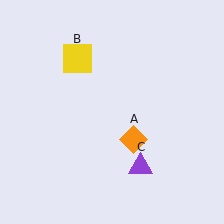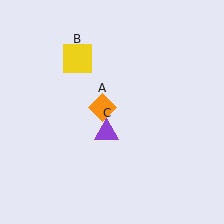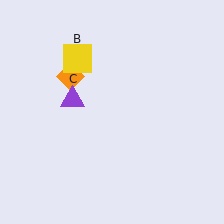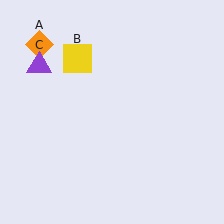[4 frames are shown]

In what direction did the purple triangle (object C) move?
The purple triangle (object C) moved up and to the left.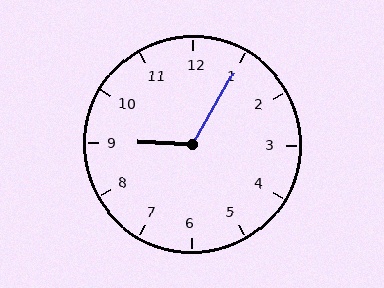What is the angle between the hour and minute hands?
Approximately 118 degrees.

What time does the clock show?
9:05.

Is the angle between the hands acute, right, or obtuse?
It is obtuse.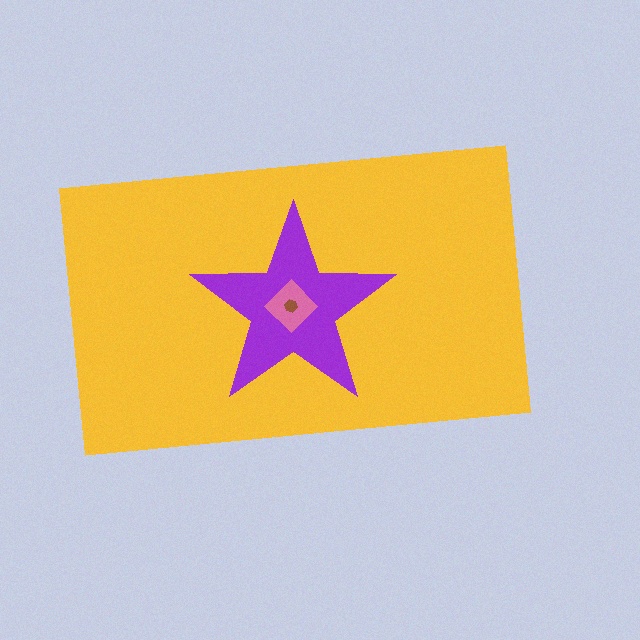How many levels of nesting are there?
4.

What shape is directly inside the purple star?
The pink diamond.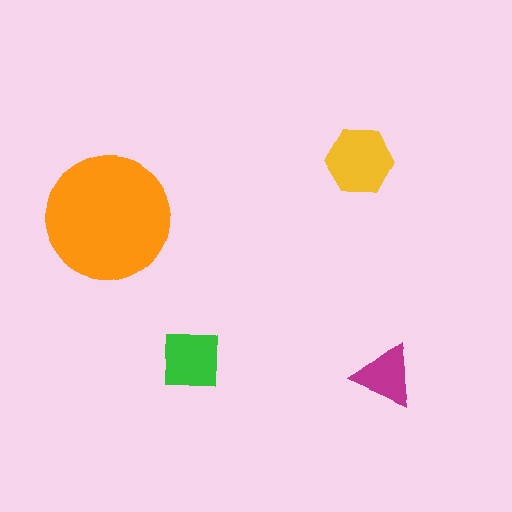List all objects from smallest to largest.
The magenta triangle, the green square, the yellow hexagon, the orange circle.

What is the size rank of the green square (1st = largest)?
3rd.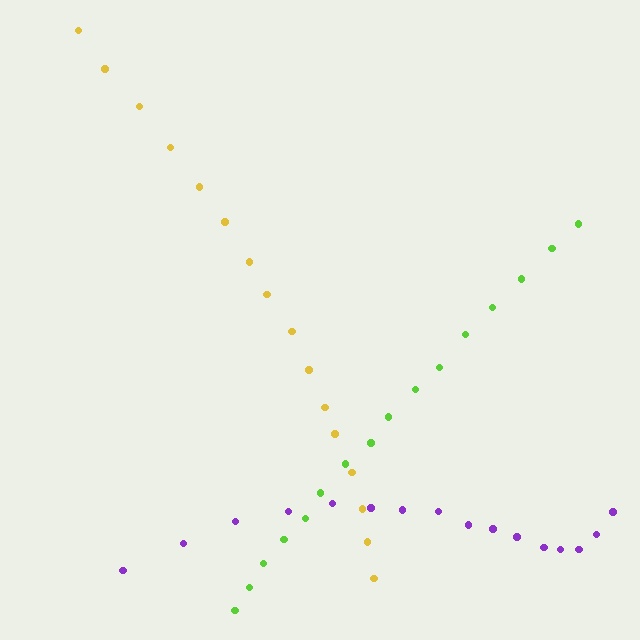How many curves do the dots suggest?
There are 3 distinct paths.